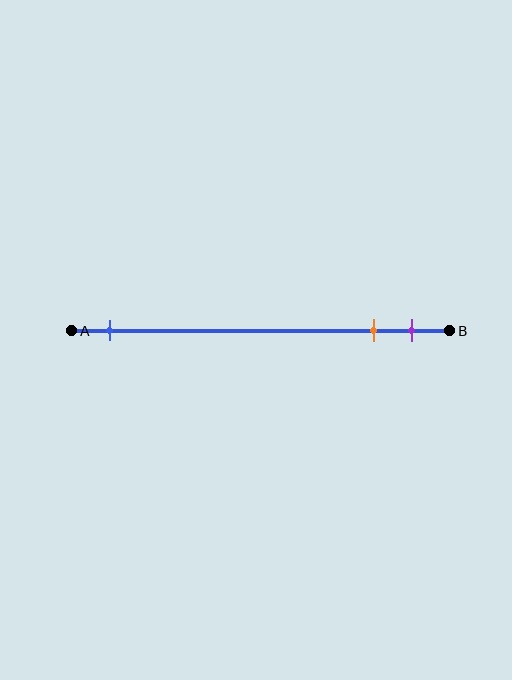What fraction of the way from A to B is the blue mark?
The blue mark is approximately 10% (0.1) of the way from A to B.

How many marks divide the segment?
There are 3 marks dividing the segment.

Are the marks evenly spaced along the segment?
No, the marks are not evenly spaced.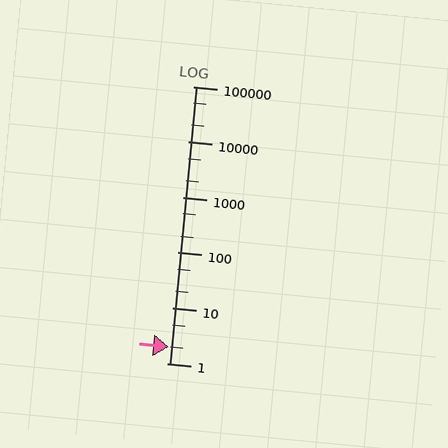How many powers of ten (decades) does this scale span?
The scale spans 5 decades, from 1 to 100000.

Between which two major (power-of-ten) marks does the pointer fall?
The pointer is between 1 and 10.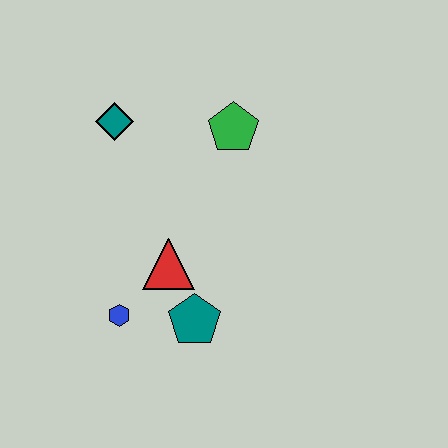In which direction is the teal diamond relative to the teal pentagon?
The teal diamond is above the teal pentagon.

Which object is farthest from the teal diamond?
The teal pentagon is farthest from the teal diamond.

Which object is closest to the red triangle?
The teal pentagon is closest to the red triangle.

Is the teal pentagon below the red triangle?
Yes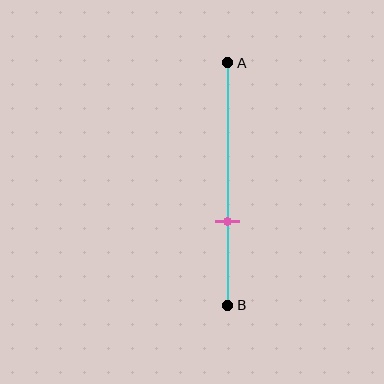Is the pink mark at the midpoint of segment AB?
No, the mark is at about 65% from A, not at the 50% midpoint.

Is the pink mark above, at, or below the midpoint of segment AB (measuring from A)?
The pink mark is below the midpoint of segment AB.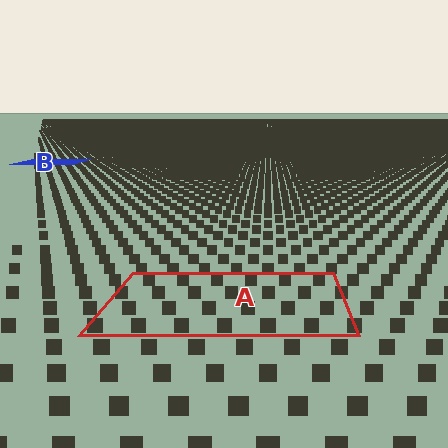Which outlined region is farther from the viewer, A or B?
Region B is farther from the viewer — the texture elements inside it appear smaller and more densely packed.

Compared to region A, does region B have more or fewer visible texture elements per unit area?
Region B has more texture elements per unit area — they are packed more densely because it is farther away.